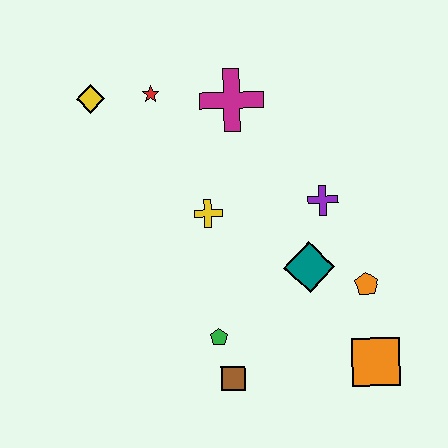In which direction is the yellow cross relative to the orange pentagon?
The yellow cross is to the left of the orange pentagon.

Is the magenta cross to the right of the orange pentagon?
No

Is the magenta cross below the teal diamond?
No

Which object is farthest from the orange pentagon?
The yellow diamond is farthest from the orange pentagon.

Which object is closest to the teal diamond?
The orange pentagon is closest to the teal diamond.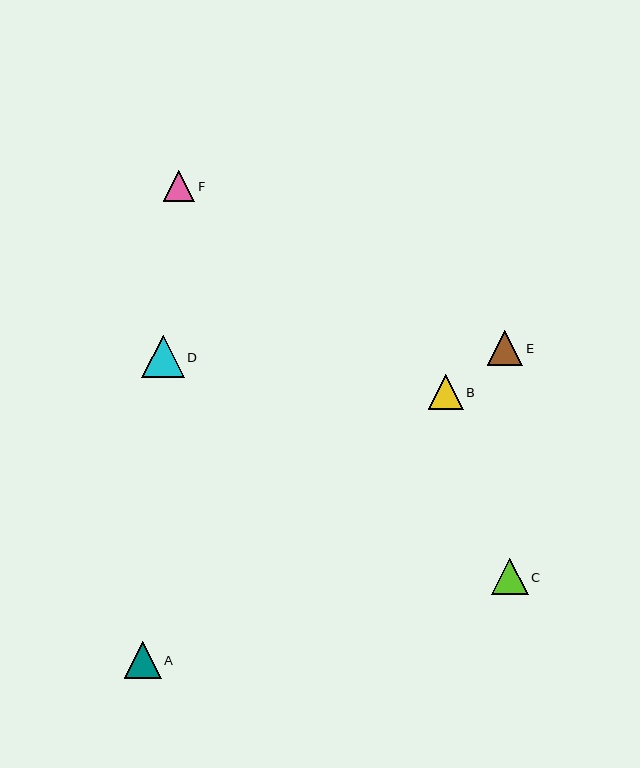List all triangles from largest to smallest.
From largest to smallest: D, A, C, E, B, F.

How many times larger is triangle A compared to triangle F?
Triangle A is approximately 1.2 times the size of triangle F.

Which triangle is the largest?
Triangle D is the largest with a size of approximately 43 pixels.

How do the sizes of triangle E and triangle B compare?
Triangle E and triangle B are approximately the same size.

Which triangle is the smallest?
Triangle F is the smallest with a size of approximately 32 pixels.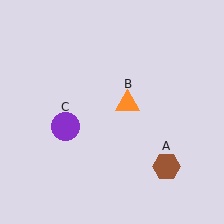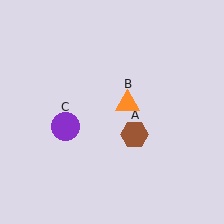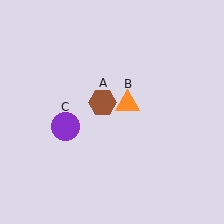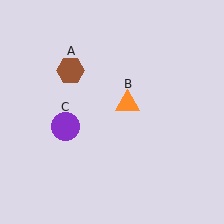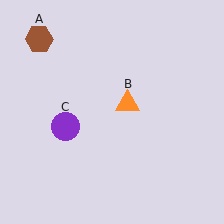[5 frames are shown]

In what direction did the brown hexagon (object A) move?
The brown hexagon (object A) moved up and to the left.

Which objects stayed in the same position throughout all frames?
Orange triangle (object B) and purple circle (object C) remained stationary.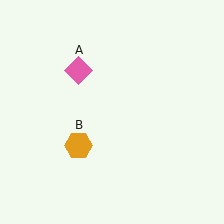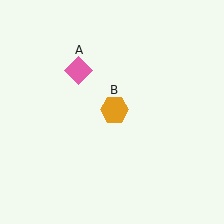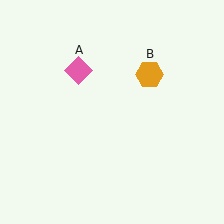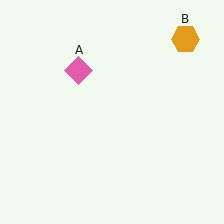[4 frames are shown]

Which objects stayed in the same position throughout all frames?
Pink diamond (object A) remained stationary.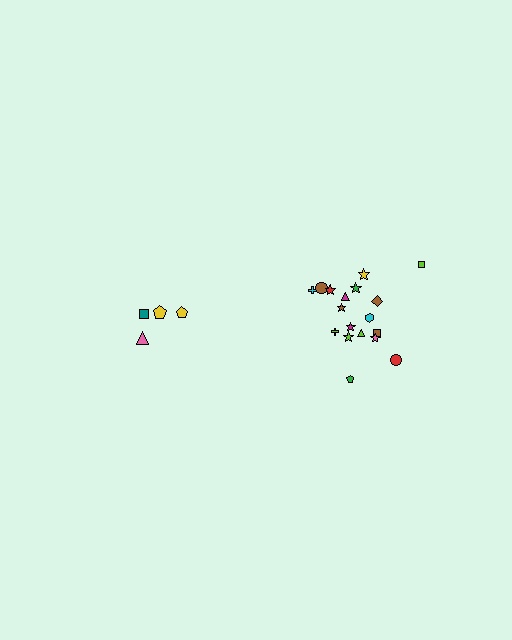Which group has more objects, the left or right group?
The right group.